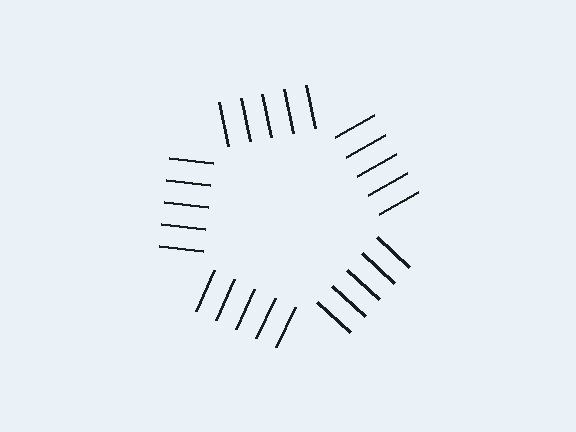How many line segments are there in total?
25 — 5 along each of the 5 edges.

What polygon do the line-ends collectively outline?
An illusory pentagon — the line segments terminate on its edges but no continuous stroke is drawn.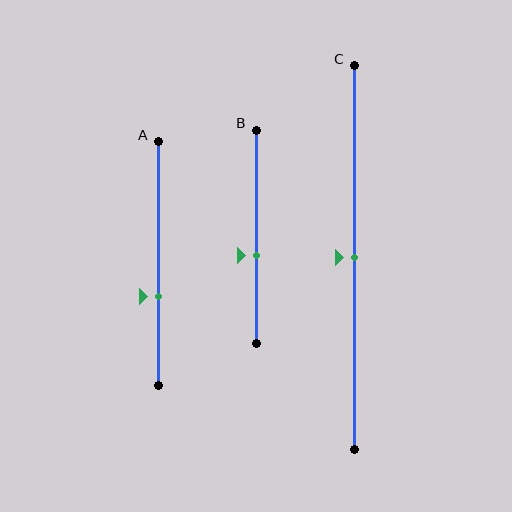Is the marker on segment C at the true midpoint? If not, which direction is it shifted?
Yes, the marker on segment C is at the true midpoint.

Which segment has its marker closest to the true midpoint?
Segment C has its marker closest to the true midpoint.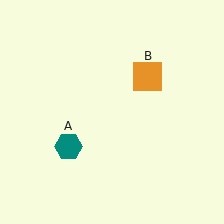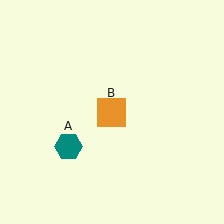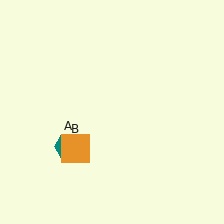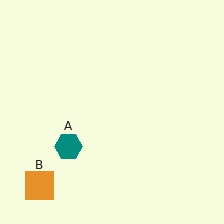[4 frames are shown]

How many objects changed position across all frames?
1 object changed position: orange square (object B).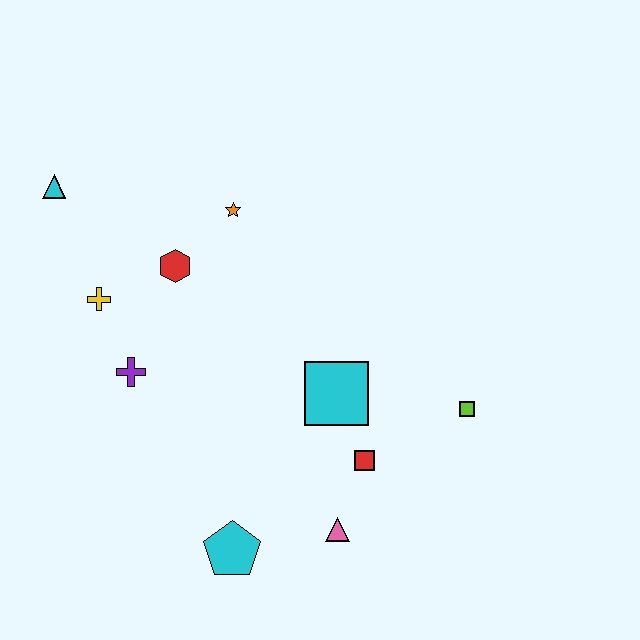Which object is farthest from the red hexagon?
The lime square is farthest from the red hexagon.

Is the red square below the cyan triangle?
Yes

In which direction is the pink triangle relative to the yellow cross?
The pink triangle is to the right of the yellow cross.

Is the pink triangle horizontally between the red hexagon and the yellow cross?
No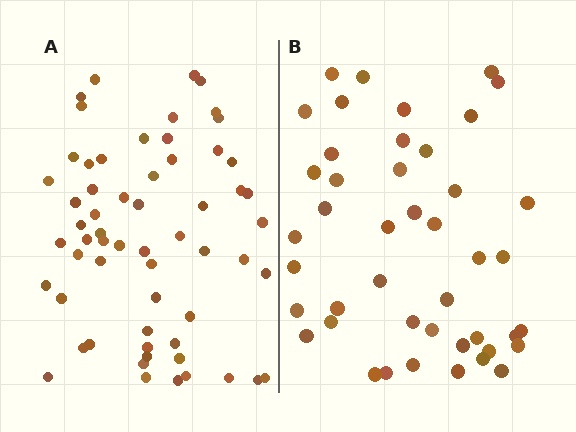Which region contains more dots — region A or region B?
Region A (the left region) has more dots.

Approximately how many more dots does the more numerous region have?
Region A has approximately 15 more dots than region B.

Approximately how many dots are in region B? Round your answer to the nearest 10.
About 40 dots. (The exact count is 44, which rounds to 40.)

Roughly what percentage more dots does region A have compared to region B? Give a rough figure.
About 35% more.